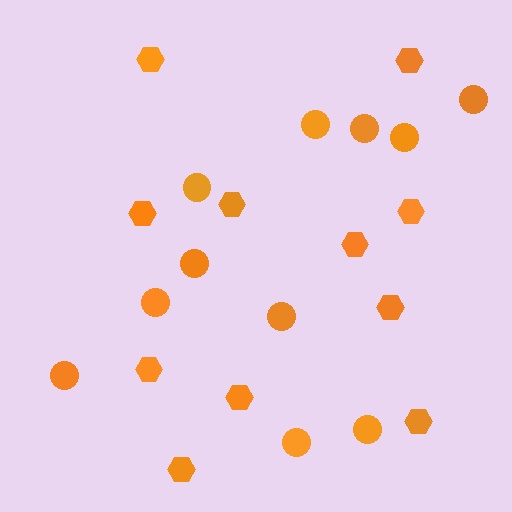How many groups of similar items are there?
There are 2 groups: one group of hexagons (11) and one group of circles (11).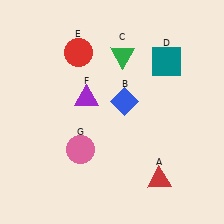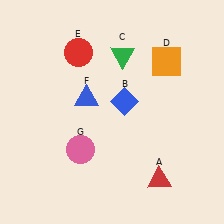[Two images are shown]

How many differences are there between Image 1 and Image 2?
There are 2 differences between the two images.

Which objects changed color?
D changed from teal to orange. F changed from purple to blue.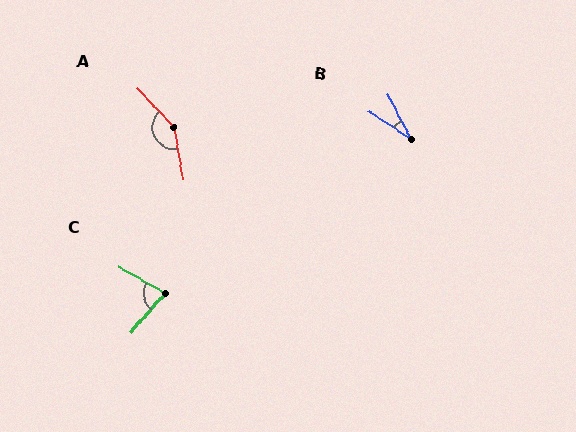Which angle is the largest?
A, at approximately 146 degrees.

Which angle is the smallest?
B, at approximately 29 degrees.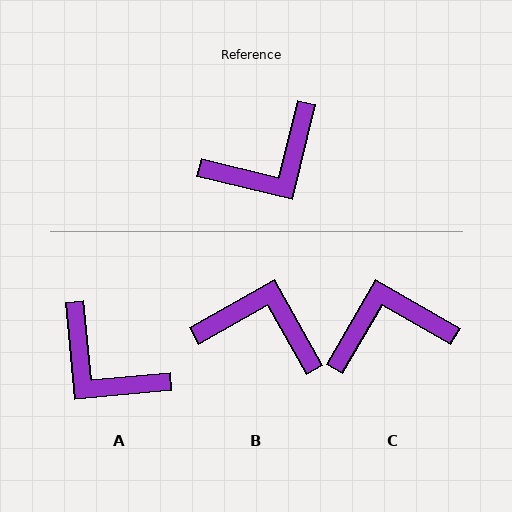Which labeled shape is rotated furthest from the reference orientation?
C, about 164 degrees away.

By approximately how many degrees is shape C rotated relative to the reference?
Approximately 164 degrees counter-clockwise.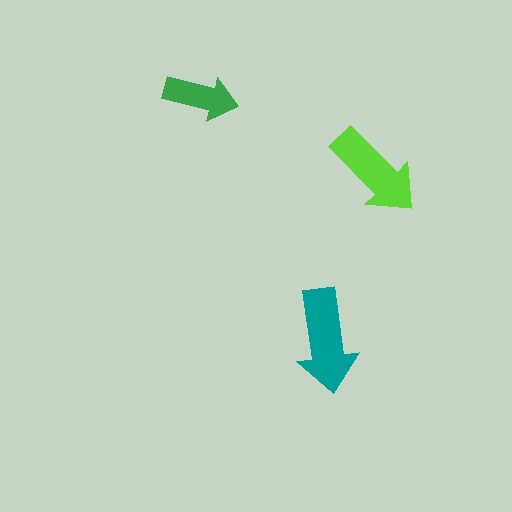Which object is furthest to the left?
The green arrow is leftmost.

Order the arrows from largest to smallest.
the teal one, the lime one, the green one.